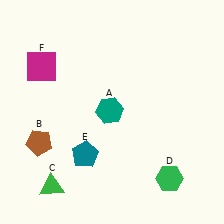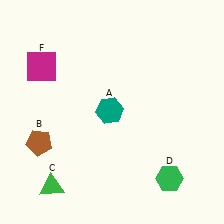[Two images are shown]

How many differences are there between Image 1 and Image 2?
There is 1 difference between the two images.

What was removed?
The teal pentagon (E) was removed in Image 2.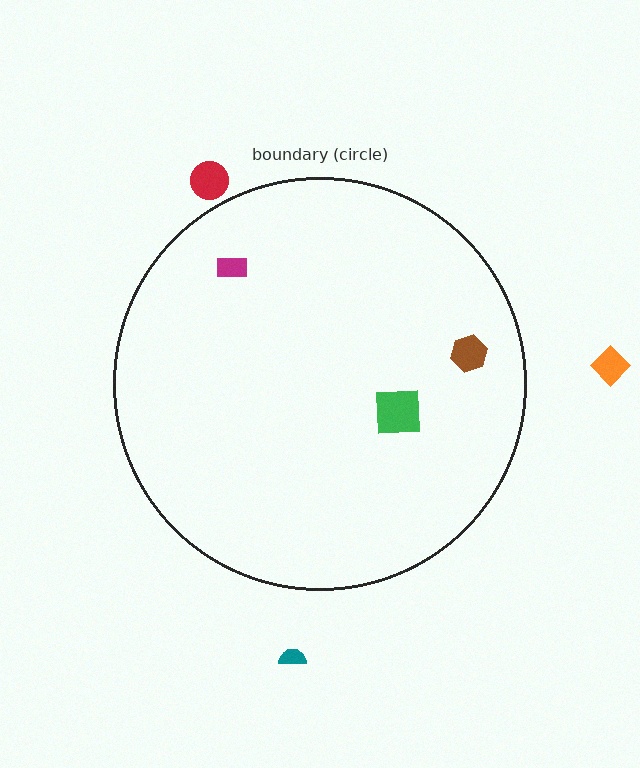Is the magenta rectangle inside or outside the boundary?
Inside.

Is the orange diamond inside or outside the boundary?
Outside.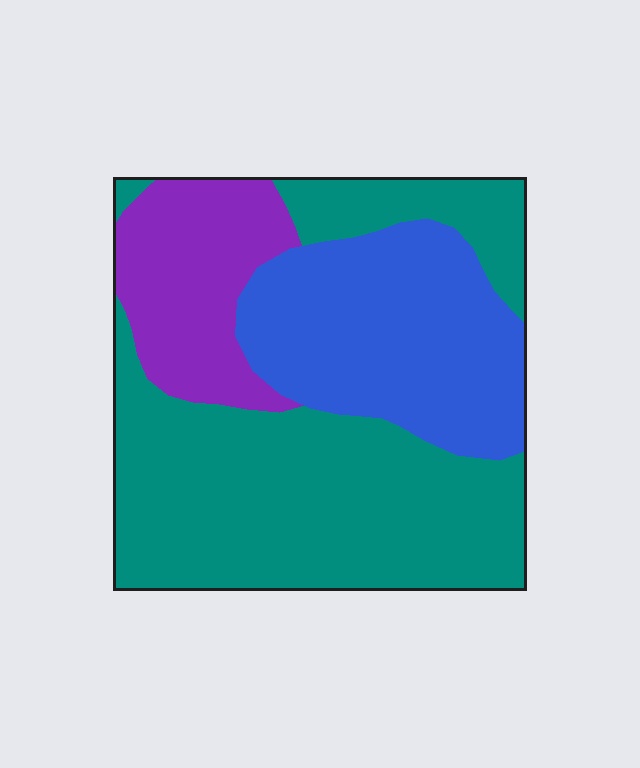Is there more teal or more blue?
Teal.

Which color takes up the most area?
Teal, at roughly 55%.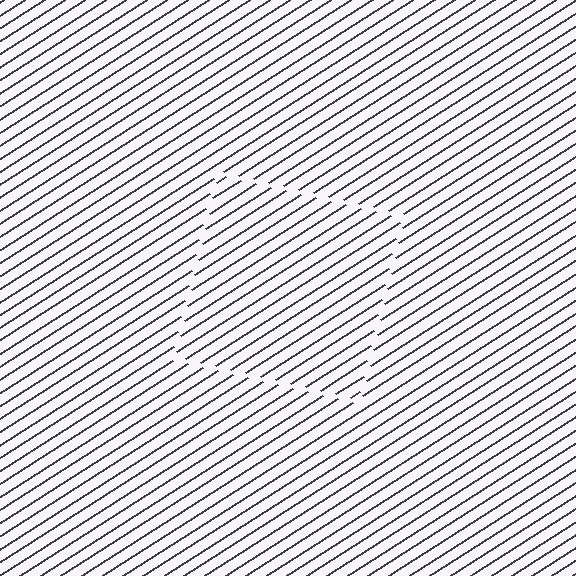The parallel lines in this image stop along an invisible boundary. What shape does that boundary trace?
An illusory square. The interior of the shape contains the same grating, shifted by half a period — the contour is defined by the phase discontinuity where line-ends from the inner and outer gratings abut.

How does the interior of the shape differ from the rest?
The interior of the shape contains the same grating, shifted by half a period — the contour is defined by the phase discontinuity where line-ends from the inner and outer gratings abut.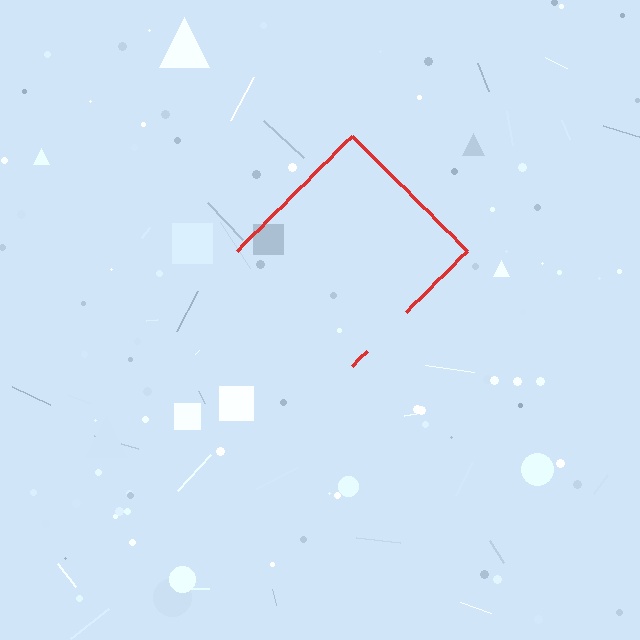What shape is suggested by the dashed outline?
The dashed outline suggests a diamond.